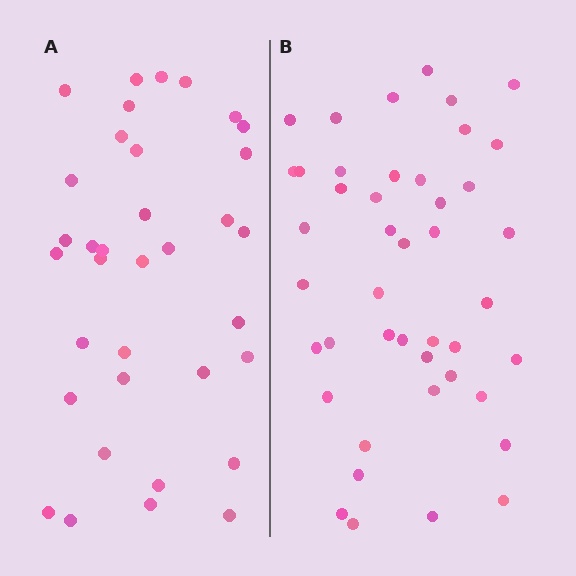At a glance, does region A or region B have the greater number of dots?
Region B (the right region) has more dots.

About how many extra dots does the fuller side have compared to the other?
Region B has roughly 8 or so more dots than region A.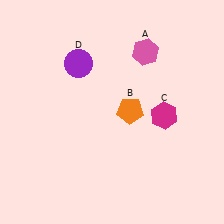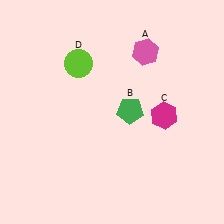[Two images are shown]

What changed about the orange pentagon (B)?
In Image 1, B is orange. In Image 2, it changed to green.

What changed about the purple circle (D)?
In Image 1, D is purple. In Image 2, it changed to lime.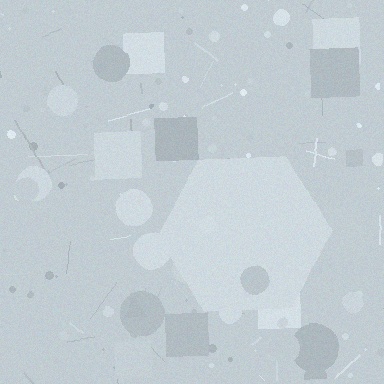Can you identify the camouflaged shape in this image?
The camouflaged shape is a hexagon.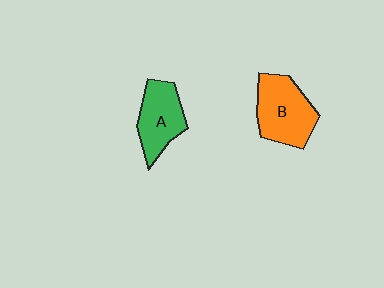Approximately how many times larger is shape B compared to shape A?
Approximately 1.2 times.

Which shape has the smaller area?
Shape A (green).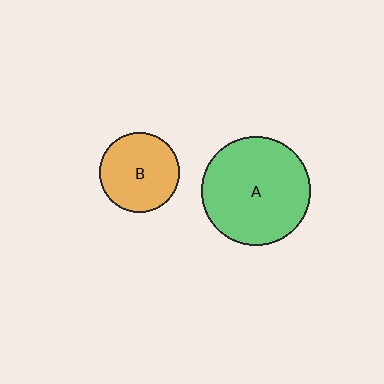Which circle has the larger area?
Circle A (green).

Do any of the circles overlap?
No, none of the circles overlap.